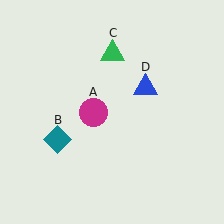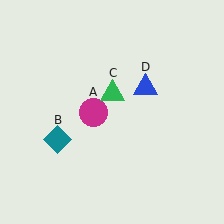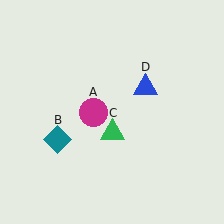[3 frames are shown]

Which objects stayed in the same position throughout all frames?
Magenta circle (object A) and teal diamond (object B) and blue triangle (object D) remained stationary.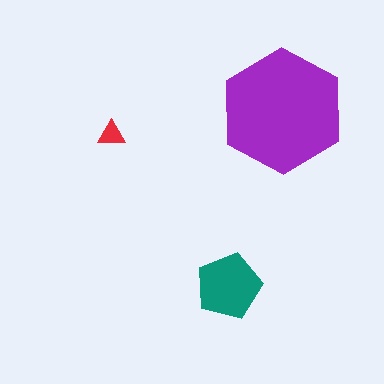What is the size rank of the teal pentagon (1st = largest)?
2nd.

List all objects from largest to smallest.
The purple hexagon, the teal pentagon, the red triangle.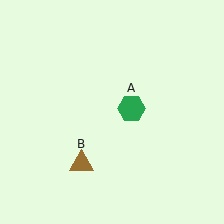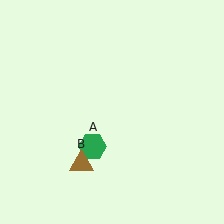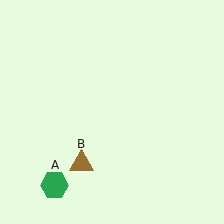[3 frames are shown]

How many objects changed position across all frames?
1 object changed position: green hexagon (object A).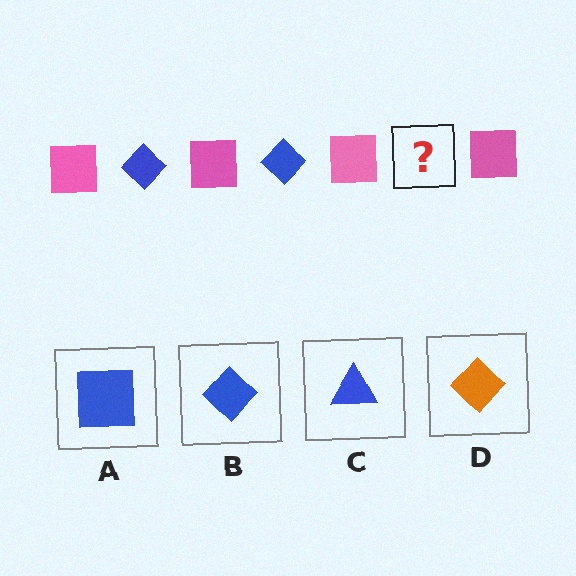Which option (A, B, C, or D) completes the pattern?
B.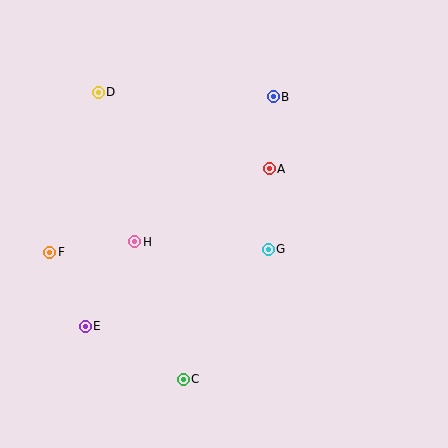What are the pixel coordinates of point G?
Point G is at (268, 249).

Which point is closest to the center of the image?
Point G at (268, 249) is closest to the center.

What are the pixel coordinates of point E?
Point E is at (85, 326).